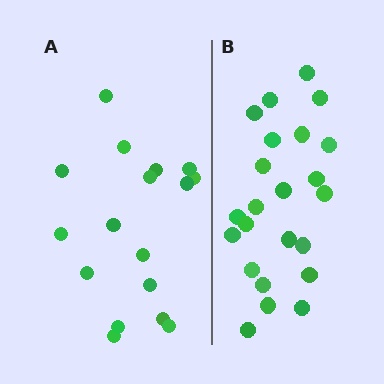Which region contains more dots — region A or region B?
Region B (the right region) has more dots.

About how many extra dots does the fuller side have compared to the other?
Region B has about 6 more dots than region A.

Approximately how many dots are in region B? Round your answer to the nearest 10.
About 20 dots. (The exact count is 23, which rounds to 20.)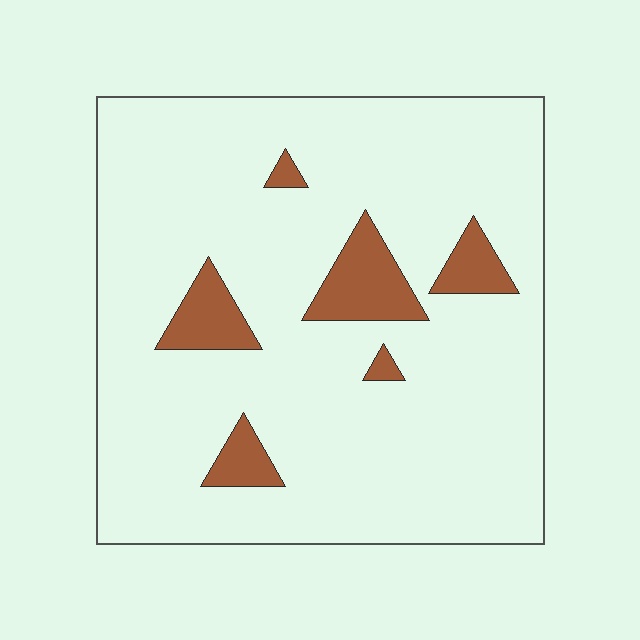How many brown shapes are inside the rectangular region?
6.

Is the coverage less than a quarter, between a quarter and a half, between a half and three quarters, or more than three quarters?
Less than a quarter.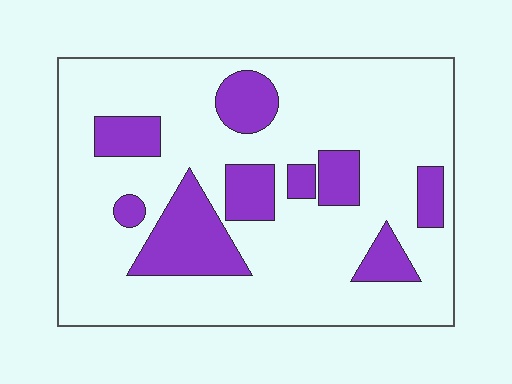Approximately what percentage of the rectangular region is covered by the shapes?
Approximately 20%.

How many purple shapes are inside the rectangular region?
9.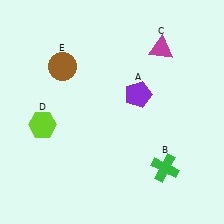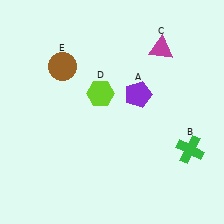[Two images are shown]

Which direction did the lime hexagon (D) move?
The lime hexagon (D) moved right.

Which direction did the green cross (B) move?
The green cross (B) moved right.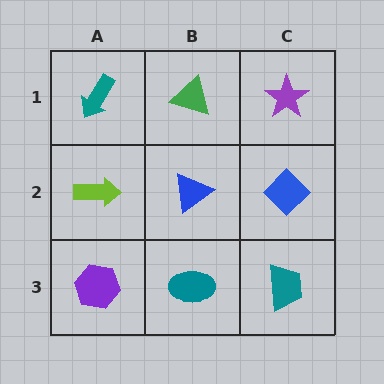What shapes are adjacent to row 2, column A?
A teal arrow (row 1, column A), a purple hexagon (row 3, column A), a blue triangle (row 2, column B).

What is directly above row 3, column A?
A lime arrow.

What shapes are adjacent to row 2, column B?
A green triangle (row 1, column B), a teal ellipse (row 3, column B), a lime arrow (row 2, column A), a blue diamond (row 2, column C).